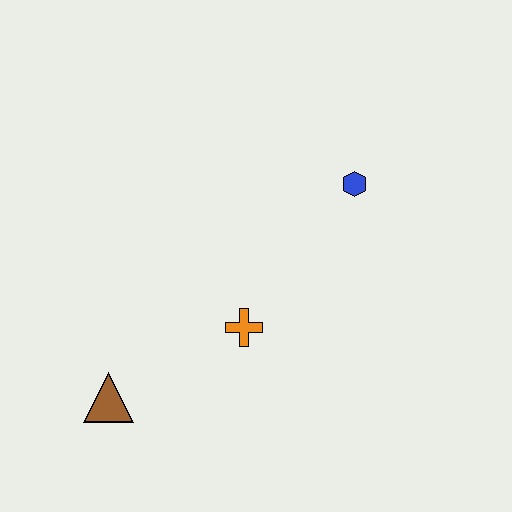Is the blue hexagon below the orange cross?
No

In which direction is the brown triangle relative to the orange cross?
The brown triangle is to the left of the orange cross.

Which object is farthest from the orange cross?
The blue hexagon is farthest from the orange cross.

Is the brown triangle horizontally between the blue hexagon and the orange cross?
No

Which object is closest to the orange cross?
The brown triangle is closest to the orange cross.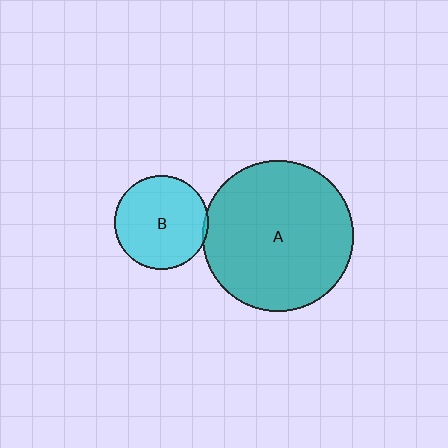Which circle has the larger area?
Circle A (teal).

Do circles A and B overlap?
Yes.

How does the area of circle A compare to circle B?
Approximately 2.5 times.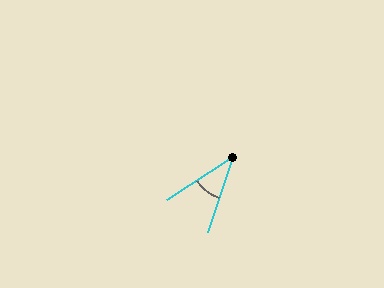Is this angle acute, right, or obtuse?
It is acute.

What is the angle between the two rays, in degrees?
Approximately 38 degrees.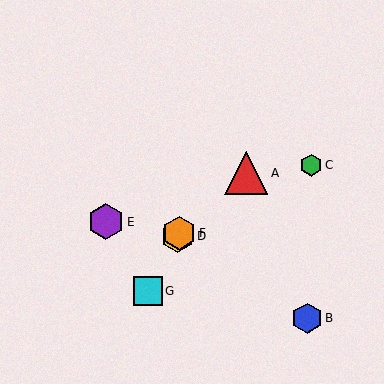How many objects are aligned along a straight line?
3 objects (D, F, G) are aligned along a straight line.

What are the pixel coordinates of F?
Object F is at (179, 233).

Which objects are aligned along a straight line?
Objects D, F, G are aligned along a straight line.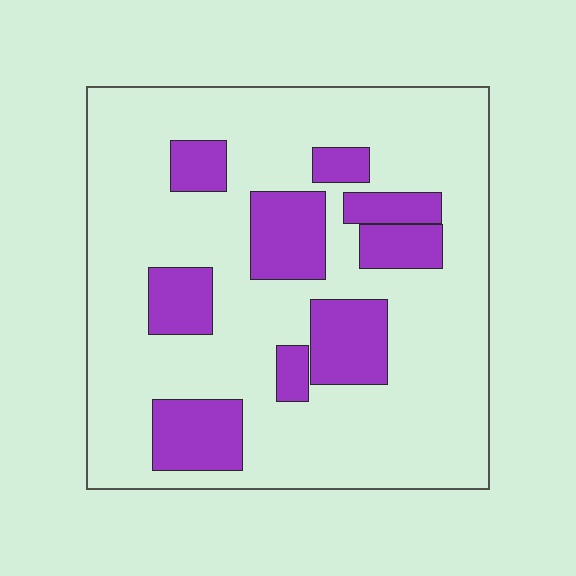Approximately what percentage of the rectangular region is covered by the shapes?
Approximately 25%.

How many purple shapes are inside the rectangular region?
9.